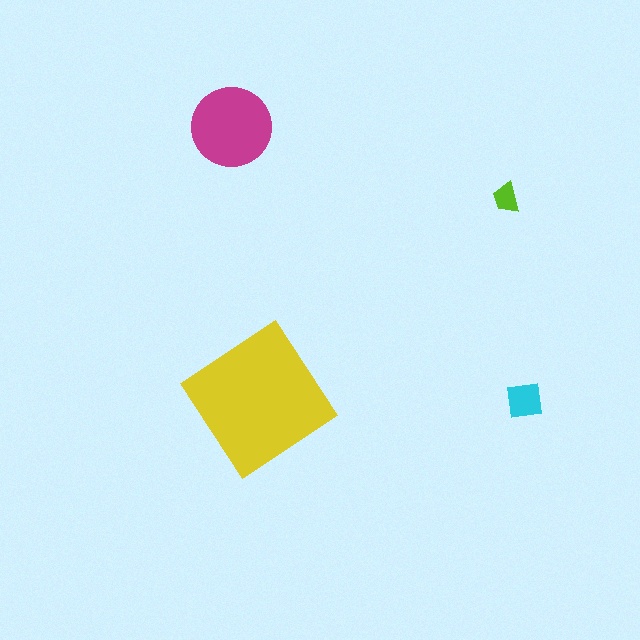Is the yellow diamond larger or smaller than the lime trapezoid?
Larger.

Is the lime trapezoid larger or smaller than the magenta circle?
Smaller.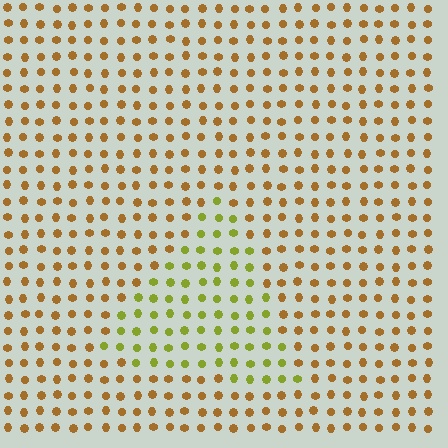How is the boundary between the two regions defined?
The boundary is defined purely by a slight shift in hue (about 42 degrees). Spacing, size, and orientation are identical on both sides.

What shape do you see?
I see a triangle.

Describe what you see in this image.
The image is filled with small brown elements in a uniform arrangement. A triangle-shaped region is visible where the elements are tinted to a slightly different hue, forming a subtle color boundary.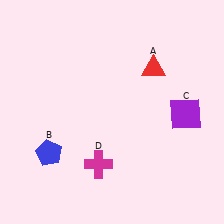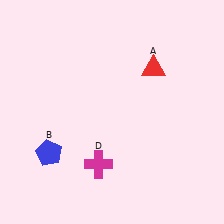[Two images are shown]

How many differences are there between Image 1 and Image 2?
There is 1 difference between the two images.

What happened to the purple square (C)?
The purple square (C) was removed in Image 2. It was in the bottom-right area of Image 1.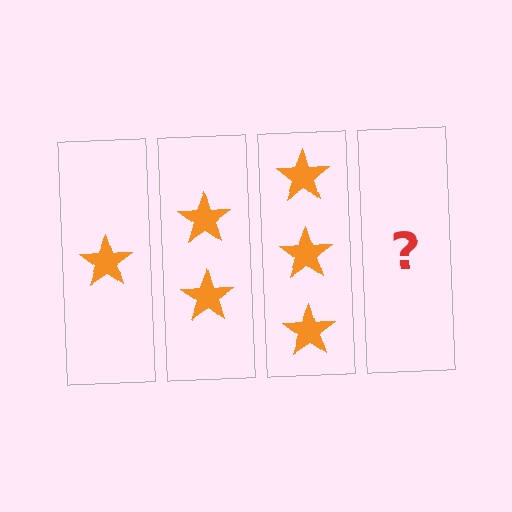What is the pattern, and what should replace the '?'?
The pattern is that each step adds one more star. The '?' should be 4 stars.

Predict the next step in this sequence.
The next step is 4 stars.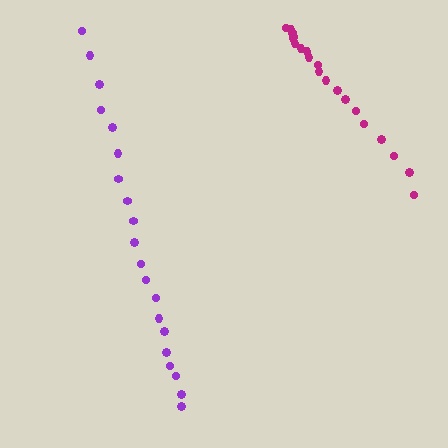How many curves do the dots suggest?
There are 2 distinct paths.